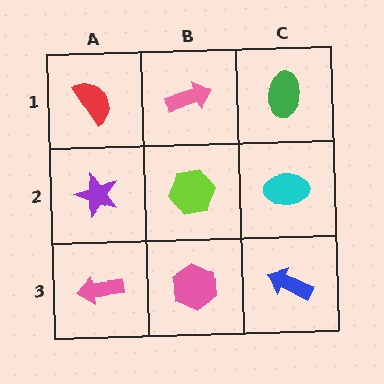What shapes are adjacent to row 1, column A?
A purple star (row 2, column A), a pink arrow (row 1, column B).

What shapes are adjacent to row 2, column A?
A red semicircle (row 1, column A), a pink arrow (row 3, column A), a lime hexagon (row 2, column B).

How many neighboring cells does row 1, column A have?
2.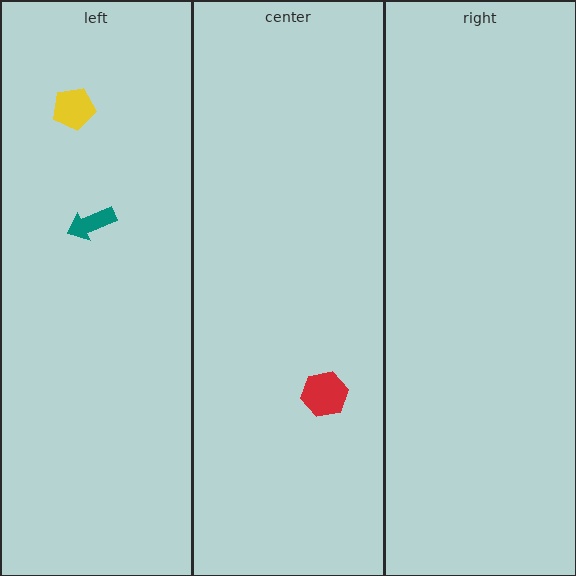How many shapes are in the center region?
1.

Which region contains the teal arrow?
The left region.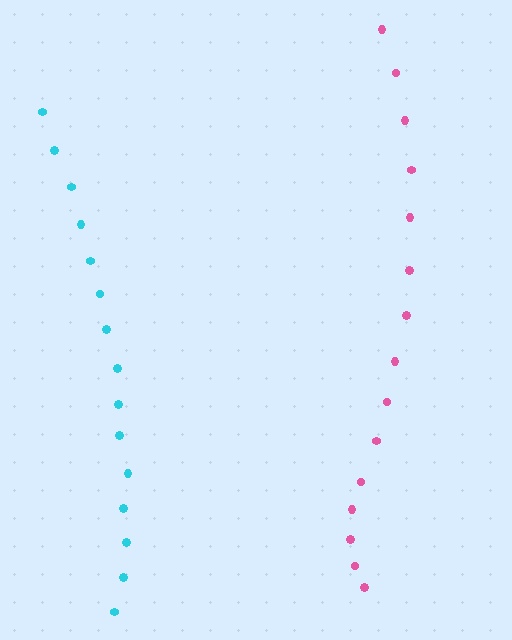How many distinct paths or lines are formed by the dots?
There are 2 distinct paths.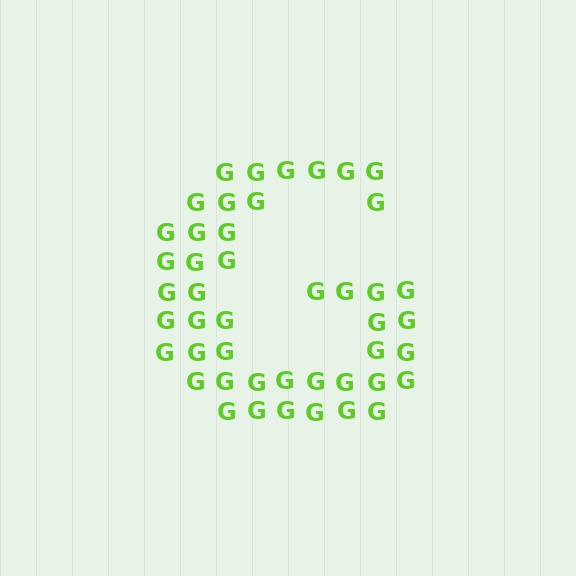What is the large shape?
The large shape is the letter G.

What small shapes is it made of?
It is made of small letter G's.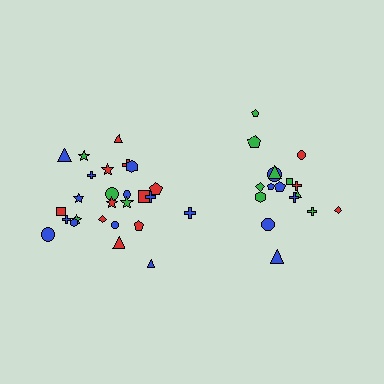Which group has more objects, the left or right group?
The left group.